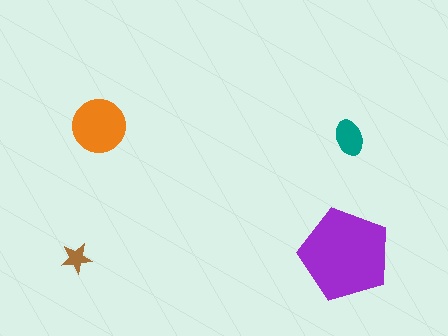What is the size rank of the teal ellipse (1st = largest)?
3rd.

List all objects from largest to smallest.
The purple pentagon, the orange circle, the teal ellipse, the brown star.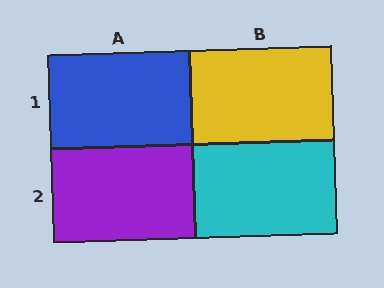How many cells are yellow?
1 cell is yellow.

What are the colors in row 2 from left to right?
Purple, cyan.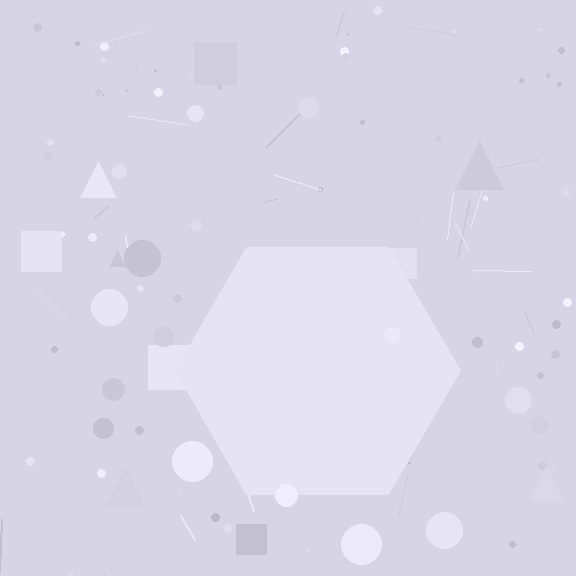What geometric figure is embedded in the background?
A hexagon is embedded in the background.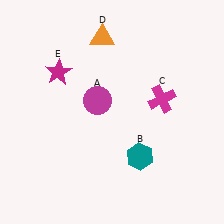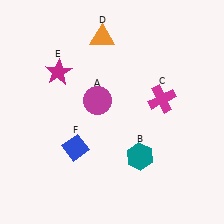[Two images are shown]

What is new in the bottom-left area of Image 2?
A blue diamond (F) was added in the bottom-left area of Image 2.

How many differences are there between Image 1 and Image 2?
There is 1 difference between the two images.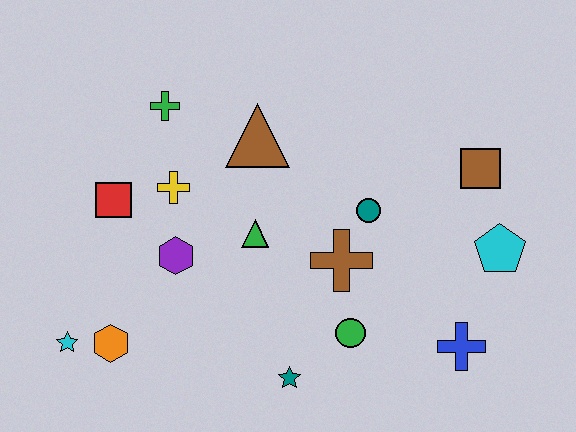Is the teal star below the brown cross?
Yes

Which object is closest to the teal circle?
The brown cross is closest to the teal circle.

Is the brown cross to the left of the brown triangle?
No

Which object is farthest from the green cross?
The blue cross is farthest from the green cross.